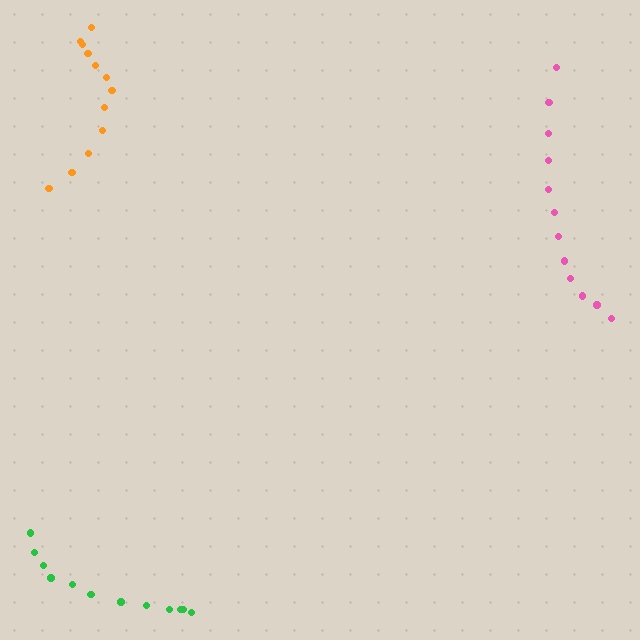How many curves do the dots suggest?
There are 3 distinct paths.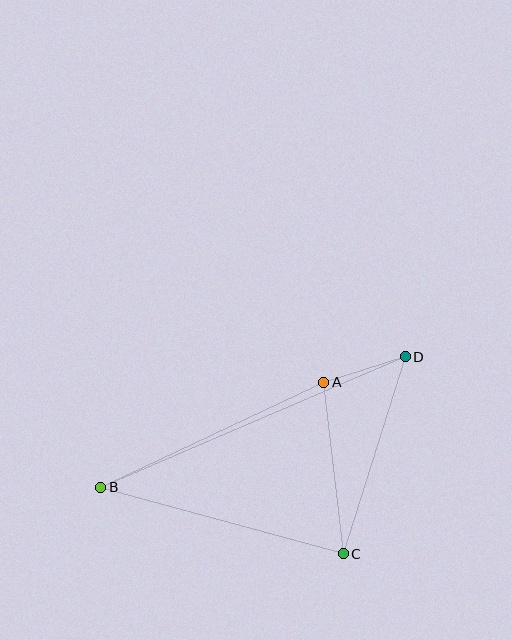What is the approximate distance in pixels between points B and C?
The distance between B and C is approximately 251 pixels.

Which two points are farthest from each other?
Points B and D are farthest from each other.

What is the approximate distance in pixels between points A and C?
The distance between A and C is approximately 173 pixels.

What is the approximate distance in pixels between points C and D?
The distance between C and D is approximately 206 pixels.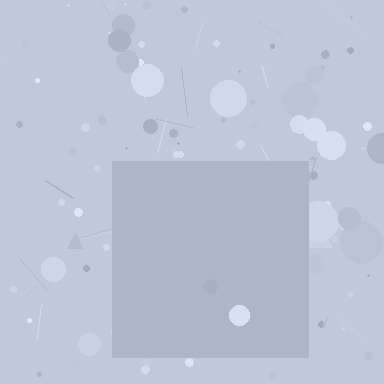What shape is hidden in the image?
A square is hidden in the image.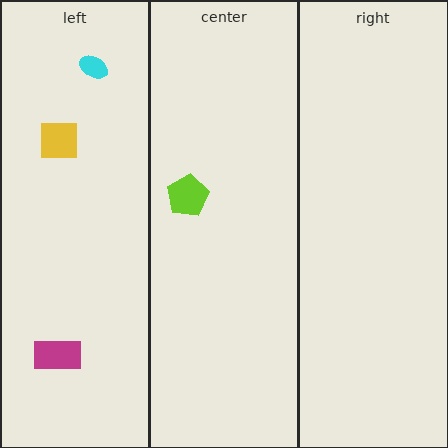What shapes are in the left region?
The cyan ellipse, the yellow square, the magenta rectangle.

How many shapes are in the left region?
3.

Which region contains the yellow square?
The left region.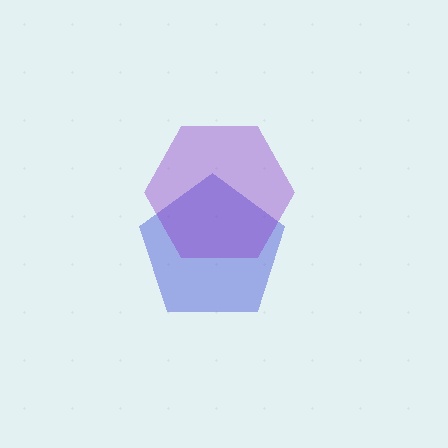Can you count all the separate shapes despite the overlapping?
Yes, there are 2 separate shapes.